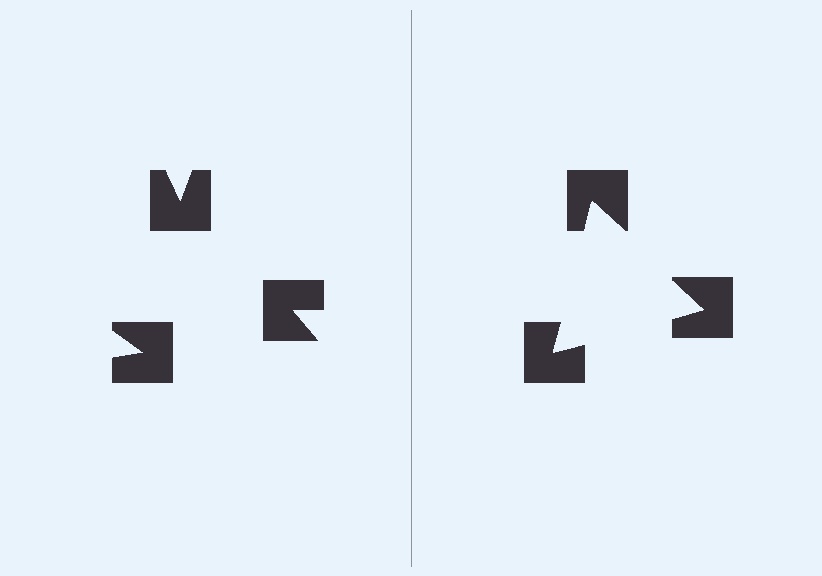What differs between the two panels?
The notched squares are positioned identically on both sides; only the wedge orientations differ. On the right they align to a triangle; on the left they are misaligned.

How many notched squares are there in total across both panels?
6 — 3 on each side.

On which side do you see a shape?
An illusory triangle appears on the right side. On the left side the wedge cuts are rotated, so no coherent shape forms.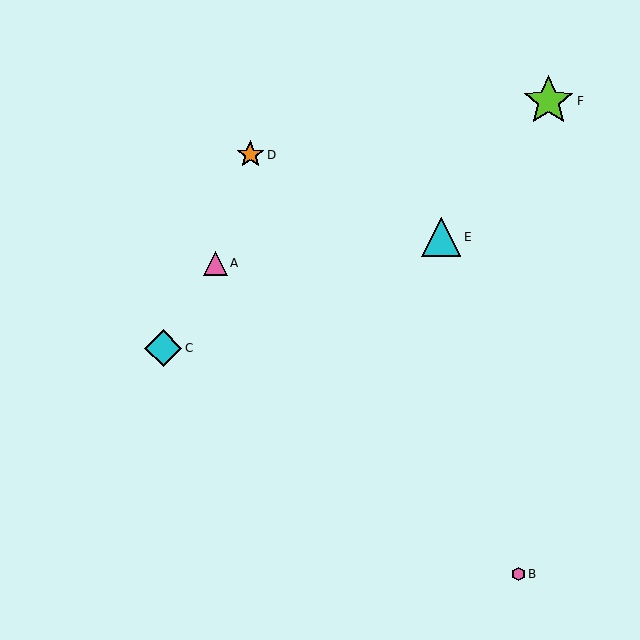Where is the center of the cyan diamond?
The center of the cyan diamond is at (163, 348).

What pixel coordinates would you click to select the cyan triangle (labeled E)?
Click at (441, 237) to select the cyan triangle E.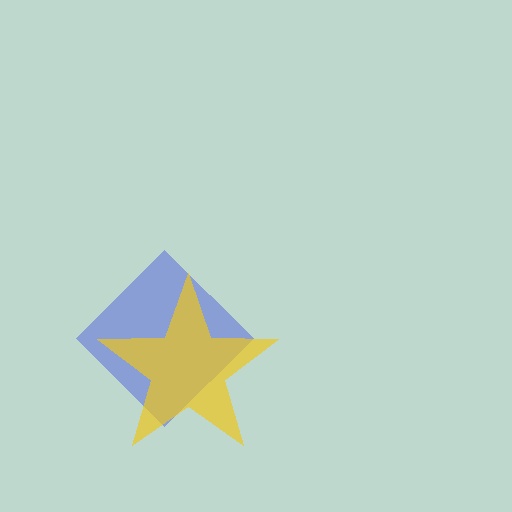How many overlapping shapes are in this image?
There are 2 overlapping shapes in the image.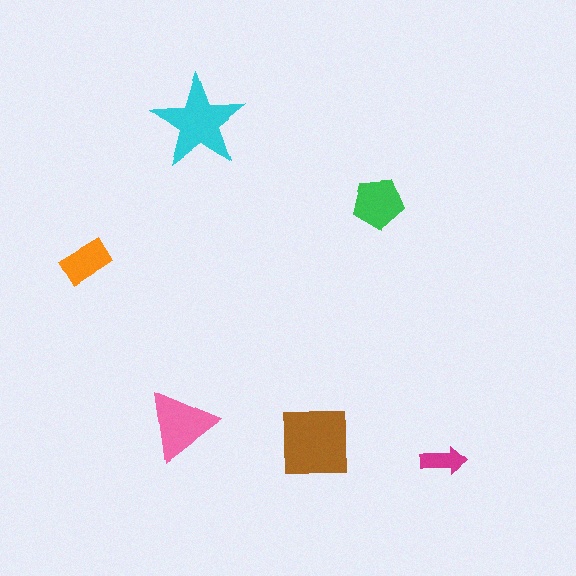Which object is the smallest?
The magenta arrow.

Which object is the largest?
The brown square.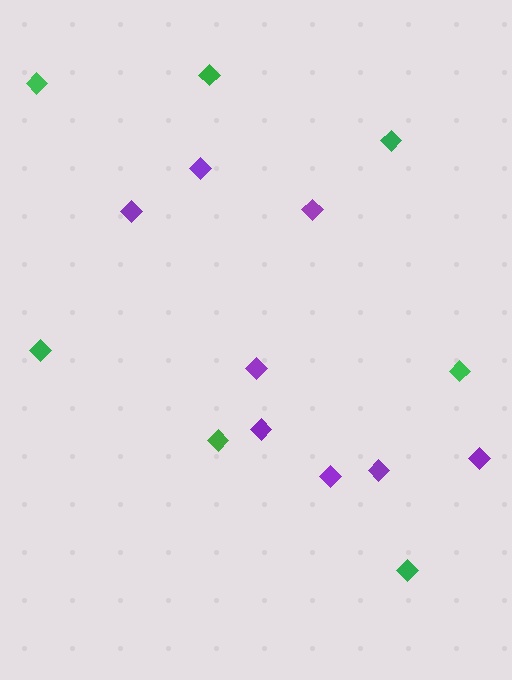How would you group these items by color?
There are 2 groups: one group of purple diamonds (8) and one group of green diamonds (7).